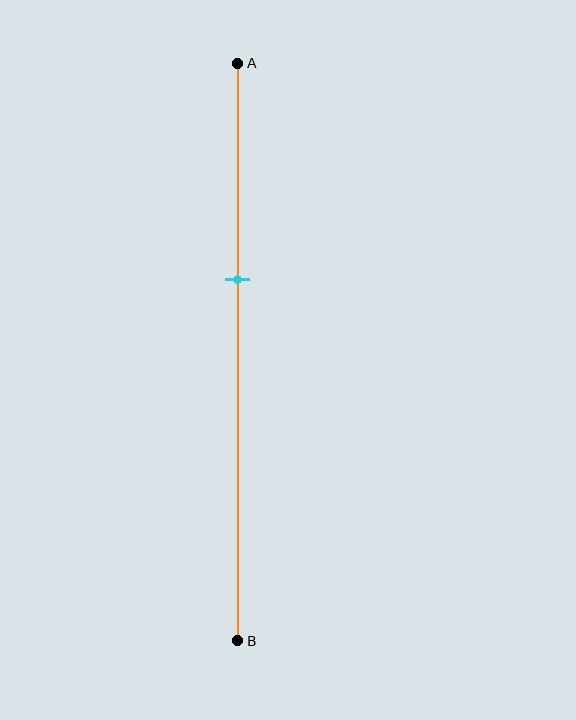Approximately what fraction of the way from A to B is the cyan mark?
The cyan mark is approximately 35% of the way from A to B.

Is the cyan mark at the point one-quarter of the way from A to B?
No, the mark is at about 35% from A, not at the 25% one-quarter point.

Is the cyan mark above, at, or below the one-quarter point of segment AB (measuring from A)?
The cyan mark is below the one-quarter point of segment AB.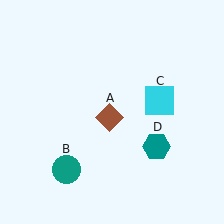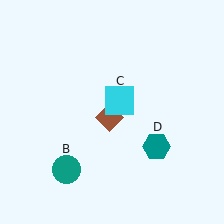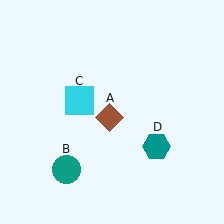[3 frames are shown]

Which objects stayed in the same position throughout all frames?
Brown diamond (object A) and teal circle (object B) and teal hexagon (object D) remained stationary.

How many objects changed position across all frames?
1 object changed position: cyan square (object C).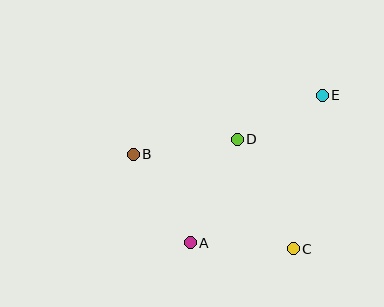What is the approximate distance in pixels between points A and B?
The distance between A and B is approximately 105 pixels.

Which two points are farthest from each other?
Points B and E are farthest from each other.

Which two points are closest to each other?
Points D and E are closest to each other.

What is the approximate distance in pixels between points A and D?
The distance between A and D is approximately 114 pixels.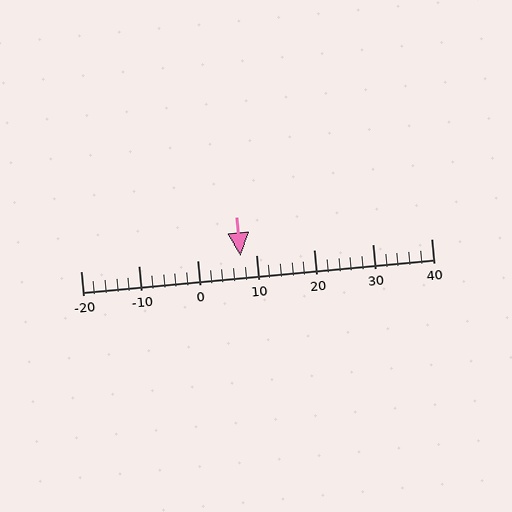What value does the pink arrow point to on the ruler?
The pink arrow points to approximately 7.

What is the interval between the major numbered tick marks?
The major tick marks are spaced 10 units apart.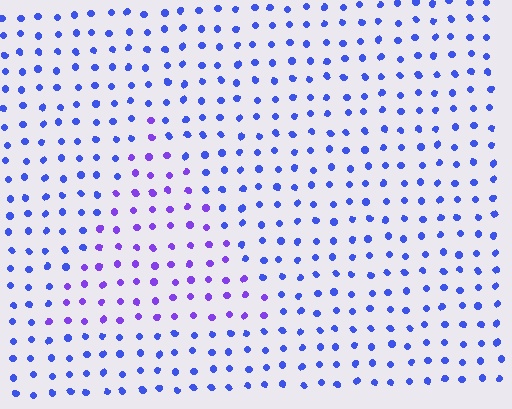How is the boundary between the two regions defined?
The boundary is defined purely by a slight shift in hue (about 33 degrees). Spacing, size, and orientation are identical on both sides.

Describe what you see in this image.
The image is filled with small blue elements in a uniform arrangement. A triangle-shaped region is visible where the elements are tinted to a slightly different hue, forming a subtle color boundary.